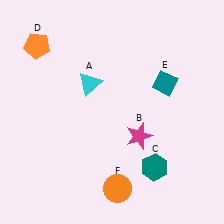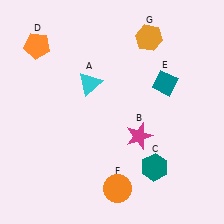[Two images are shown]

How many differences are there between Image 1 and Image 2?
There is 1 difference between the two images.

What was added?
An orange hexagon (G) was added in Image 2.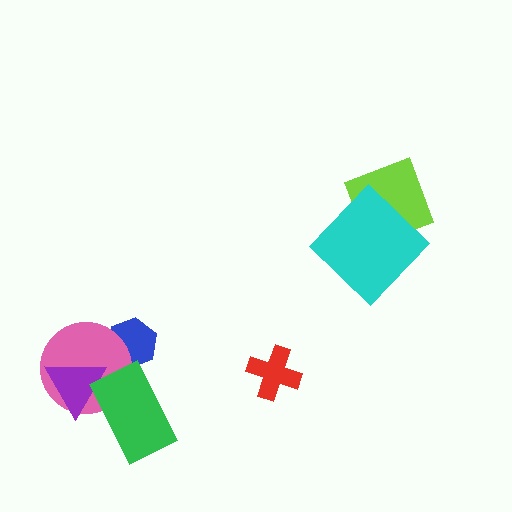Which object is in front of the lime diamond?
The cyan diamond is in front of the lime diamond.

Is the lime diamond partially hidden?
Yes, it is partially covered by another shape.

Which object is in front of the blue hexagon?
The pink circle is in front of the blue hexagon.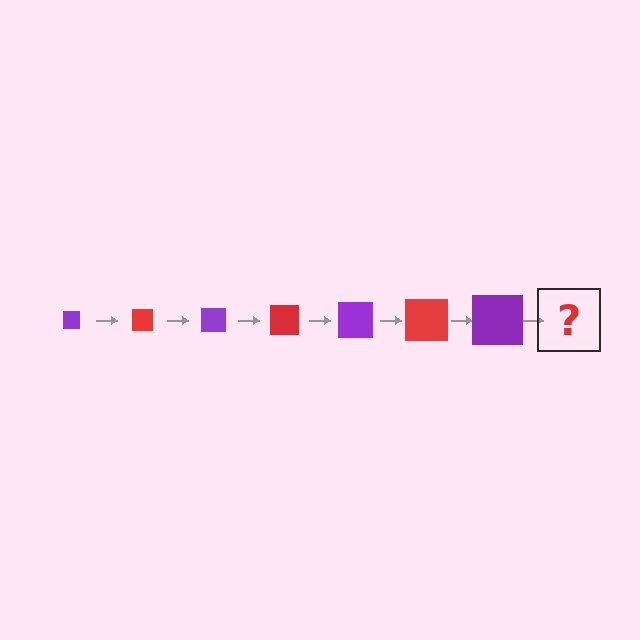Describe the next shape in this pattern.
It should be a red square, larger than the previous one.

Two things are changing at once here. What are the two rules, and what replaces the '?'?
The two rules are that the square grows larger each step and the color cycles through purple and red. The '?' should be a red square, larger than the previous one.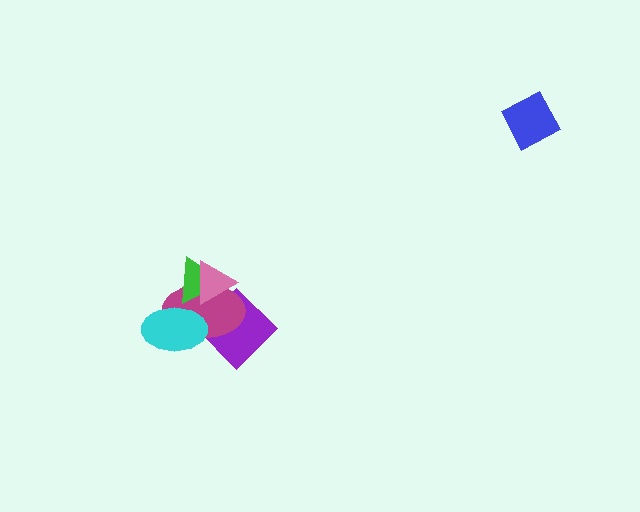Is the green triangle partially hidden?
Yes, it is partially covered by another shape.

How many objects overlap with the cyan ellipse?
3 objects overlap with the cyan ellipse.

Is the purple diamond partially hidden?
Yes, it is partially covered by another shape.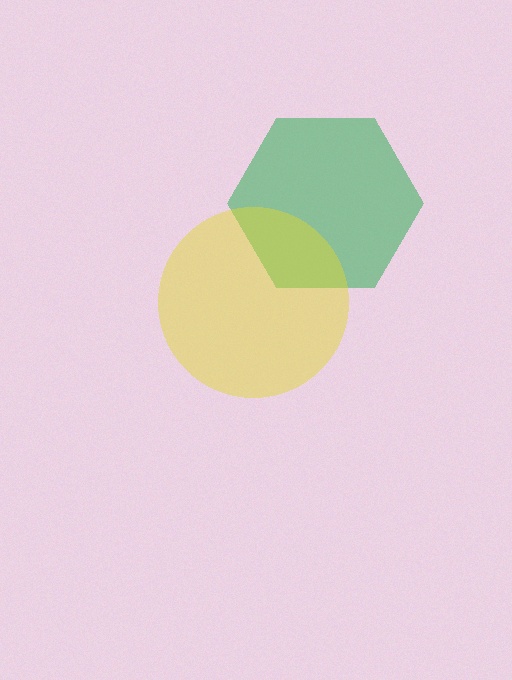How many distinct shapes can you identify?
There are 2 distinct shapes: a green hexagon, a yellow circle.